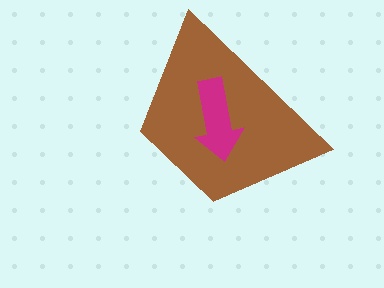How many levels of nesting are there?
2.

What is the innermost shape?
The magenta arrow.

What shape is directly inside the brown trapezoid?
The magenta arrow.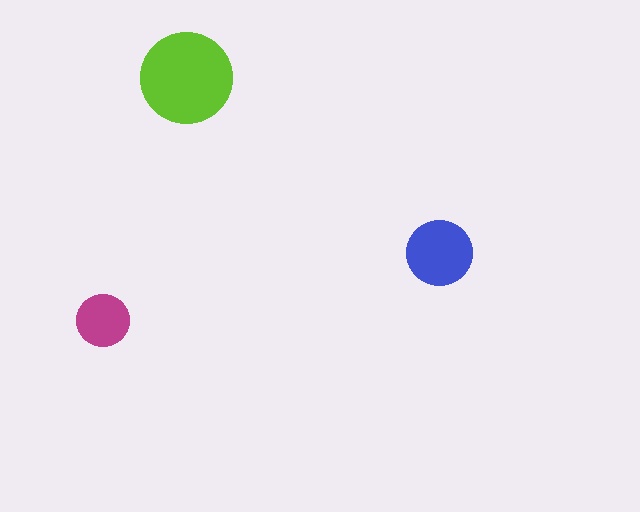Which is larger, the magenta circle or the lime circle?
The lime one.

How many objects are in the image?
There are 3 objects in the image.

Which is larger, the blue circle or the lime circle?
The lime one.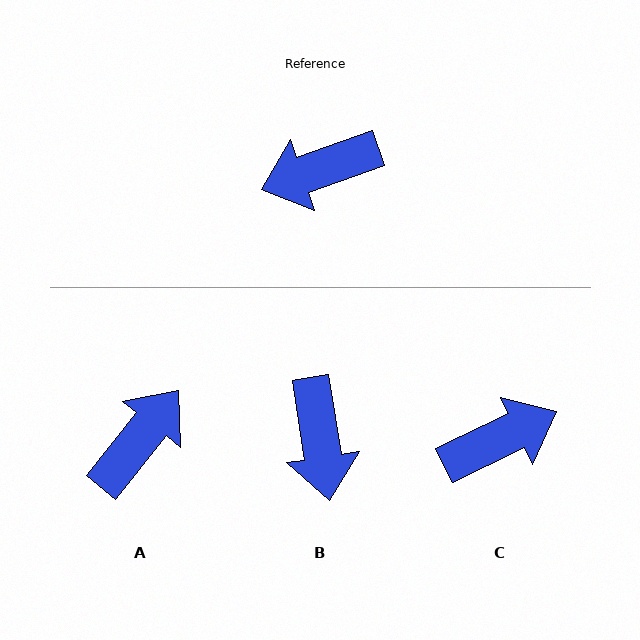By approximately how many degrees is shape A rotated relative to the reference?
Approximately 148 degrees clockwise.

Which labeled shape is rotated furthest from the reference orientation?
C, about 174 degrees away.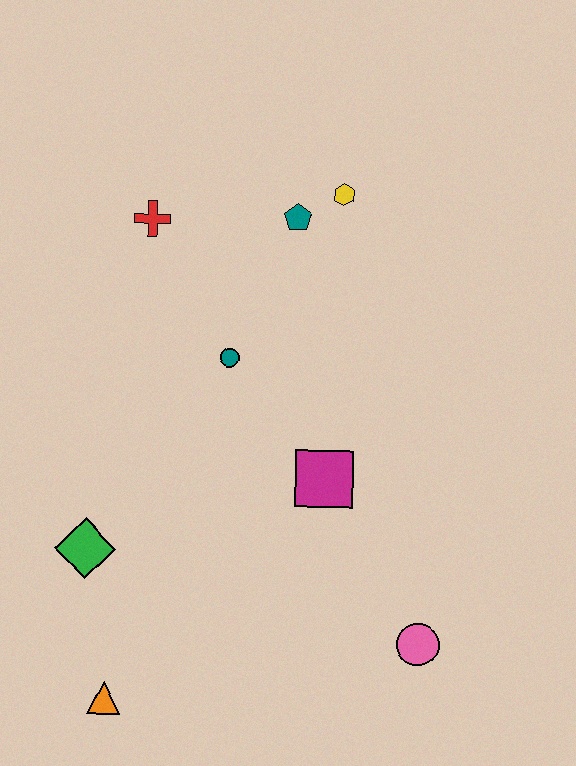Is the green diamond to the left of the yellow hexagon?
Yes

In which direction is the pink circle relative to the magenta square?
The pink circle is below the magenta square.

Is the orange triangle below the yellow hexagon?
Yes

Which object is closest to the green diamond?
The orange triangle is closest to the green diamond.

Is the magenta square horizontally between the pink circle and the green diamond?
Yes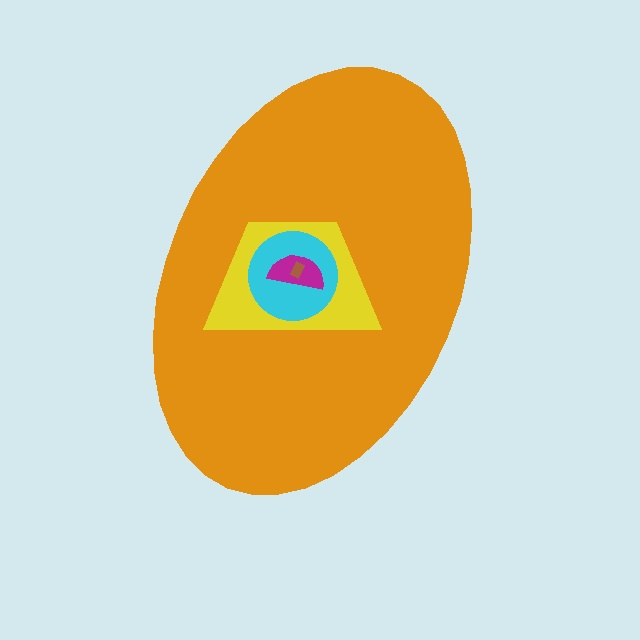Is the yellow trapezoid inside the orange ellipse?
Yes.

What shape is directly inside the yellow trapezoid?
The cyan circle.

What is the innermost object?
The brown rectangle.